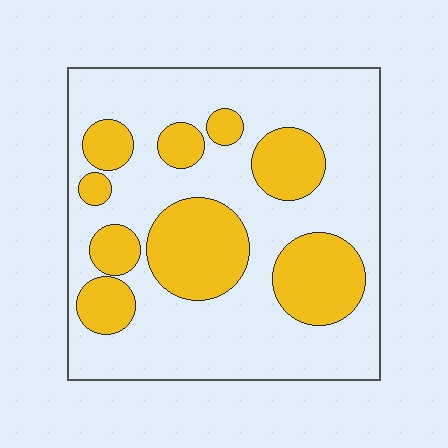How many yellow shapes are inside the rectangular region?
9.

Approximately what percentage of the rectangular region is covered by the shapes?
Approximately 30%.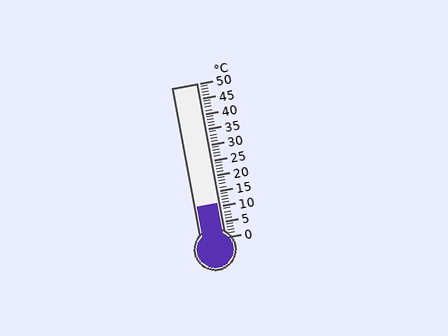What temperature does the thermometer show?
The thermometer shows approximately 11°C.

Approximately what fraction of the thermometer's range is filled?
The thermometer is filled to approximately 20% of its range.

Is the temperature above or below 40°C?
The temperature is below 40°C.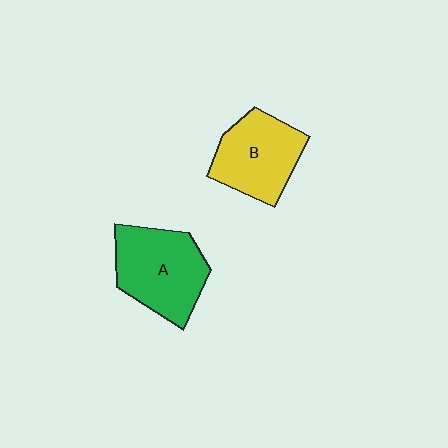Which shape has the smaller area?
Shape B (yellow).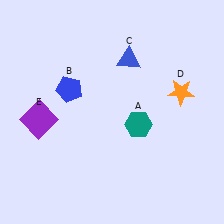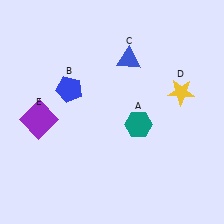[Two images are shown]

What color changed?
The star (D) changed from orange in Image 1 to yellow in Image 2.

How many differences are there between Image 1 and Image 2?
There is 1 difference between the two images.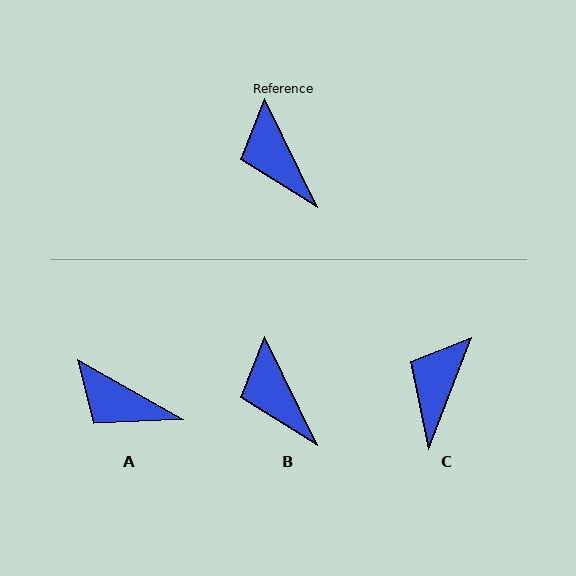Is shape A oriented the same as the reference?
No, it is off by about 35 degrees.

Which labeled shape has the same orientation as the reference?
B.